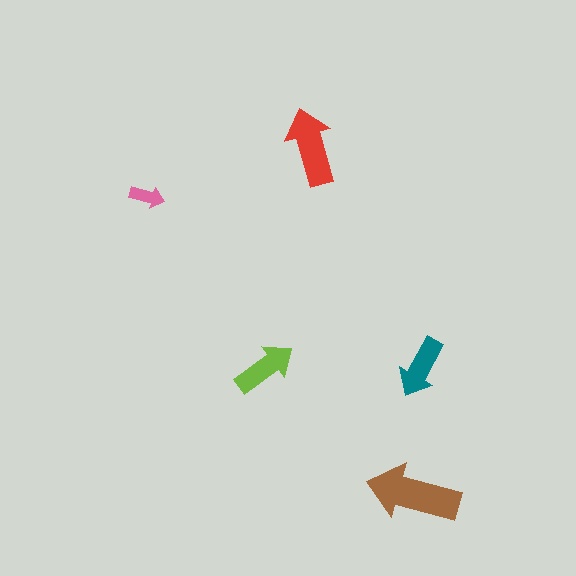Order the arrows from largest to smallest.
the brown one, the red one, the lime one, the teal one, the pink one.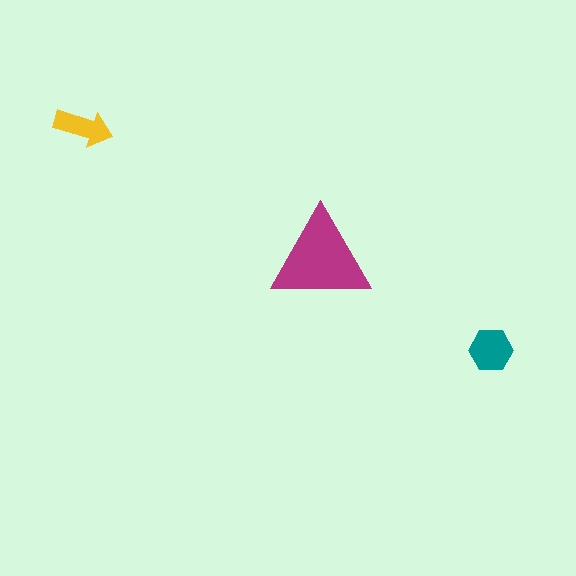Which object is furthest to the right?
The teal hexagon is rightmost.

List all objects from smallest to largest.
The yellow arrow, the teal hexagon, the magenta triangle.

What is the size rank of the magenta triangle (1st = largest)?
1st.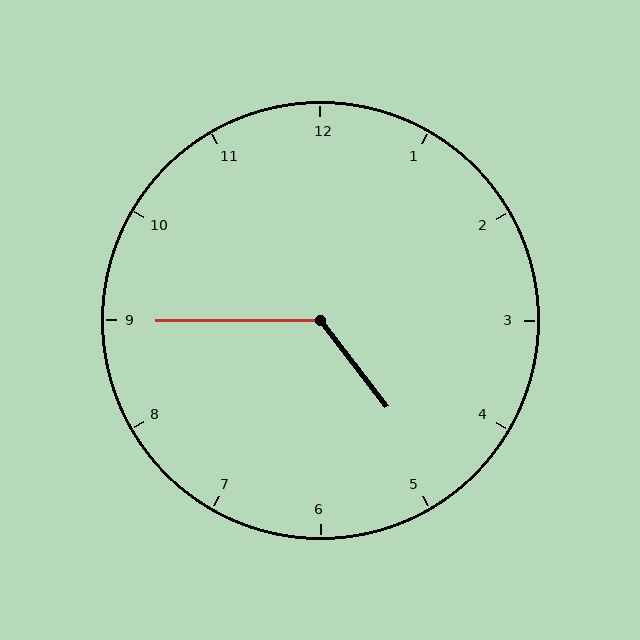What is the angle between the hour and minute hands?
Approximately 128 degrees.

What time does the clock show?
4:45.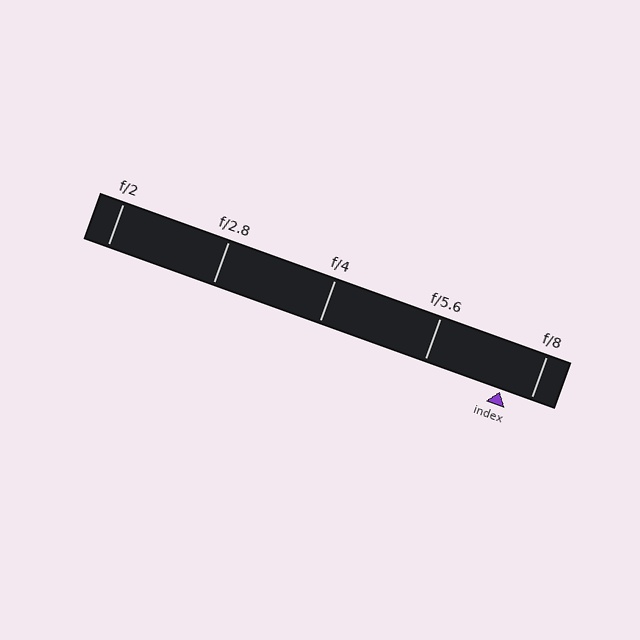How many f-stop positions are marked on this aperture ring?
There are 5 f-stop positions marked.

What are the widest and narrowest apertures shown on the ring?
The widest aperture shown is f/2 and the narrowest is f/8.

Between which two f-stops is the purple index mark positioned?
The index mark is between f/5.6 and f/8.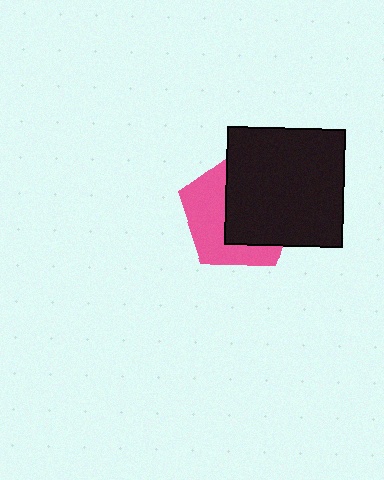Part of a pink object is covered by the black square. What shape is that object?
It is a pentagon.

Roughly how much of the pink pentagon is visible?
A small part of it is visible (roughly 44%).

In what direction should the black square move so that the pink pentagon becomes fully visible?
The black square should move right. That is the shortest direction to clear the overlap and leave the pink pentagon fully visible.